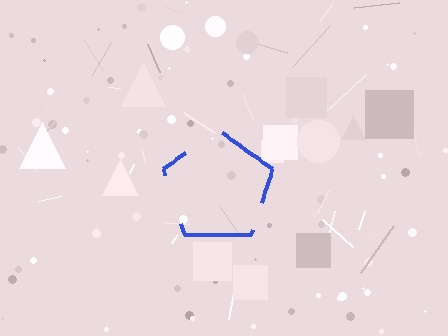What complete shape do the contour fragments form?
The contour fragments form a pentagon.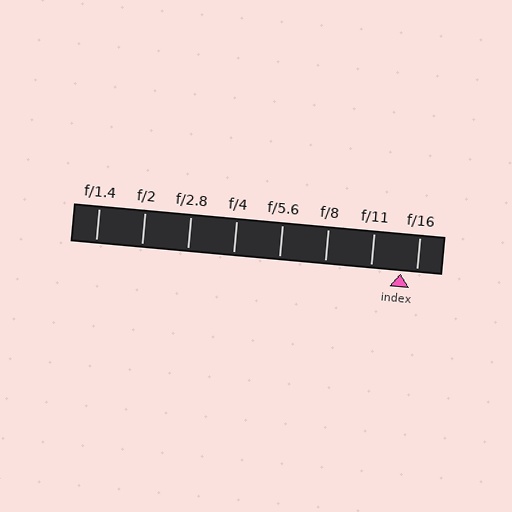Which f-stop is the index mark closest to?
The index mark is closest to f/16.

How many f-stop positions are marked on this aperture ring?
There are 8 f-stop positions marked.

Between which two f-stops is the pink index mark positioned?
The index mark is between f/11 and f/16.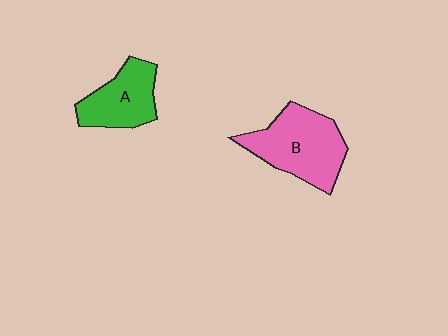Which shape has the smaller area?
Shape A (green).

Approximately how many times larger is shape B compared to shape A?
Approximately 1.4 times.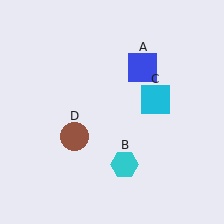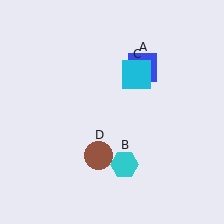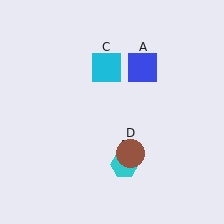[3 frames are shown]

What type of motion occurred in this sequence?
The cyan square (object C), brown circle (object D) rotated counterclockwise around the center of the scene.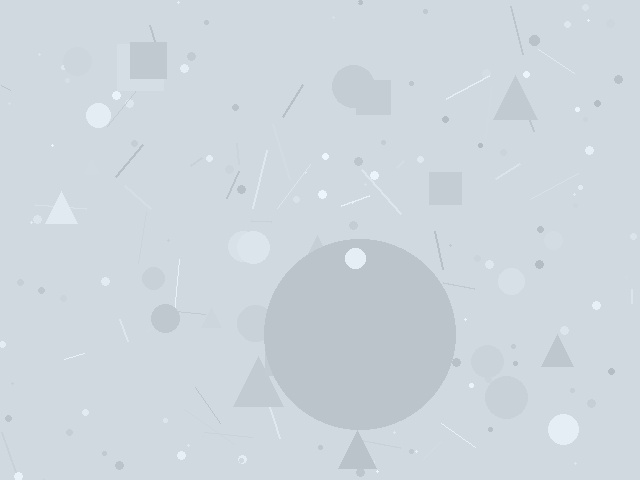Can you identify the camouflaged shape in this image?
The camouflaged shape is a circle.